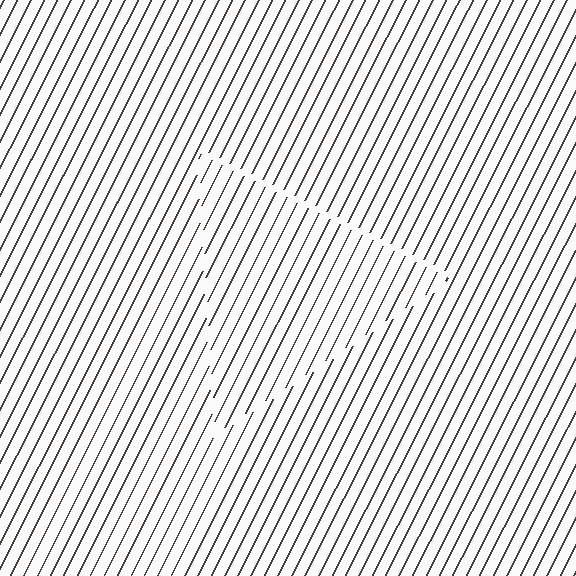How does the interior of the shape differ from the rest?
The interior of the shape contains the same grating, shifted by half a period — the contour is defined by the phase discontinuity where line-ends from the inner and outer gratings abut.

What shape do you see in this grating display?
An illusory triangle. The interior of the shape contains the same grating, shifted by half a period — the contour is defined by the phase discontinuity where line-ends from the inner and outer gratings abut.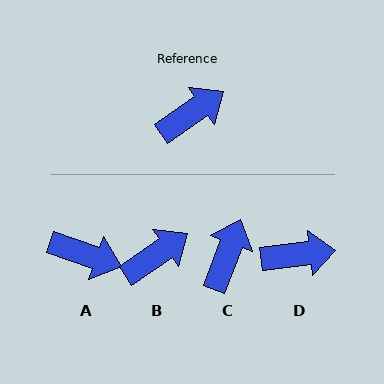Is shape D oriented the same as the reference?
No, it is off by about 28 degrees.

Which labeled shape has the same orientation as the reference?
B.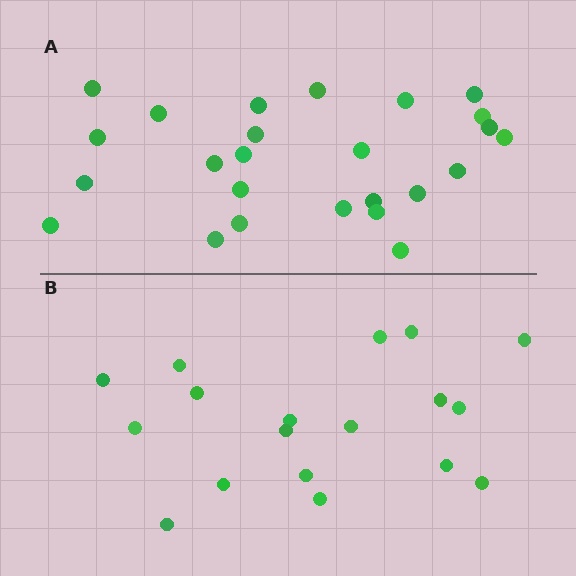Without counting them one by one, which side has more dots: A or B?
Region A (the top region) has more dots.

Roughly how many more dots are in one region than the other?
Region A has roughly 8 or so more dots than region B.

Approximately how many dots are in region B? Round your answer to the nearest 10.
About 20 dots. (The exact count is 18, which rounds to 20.)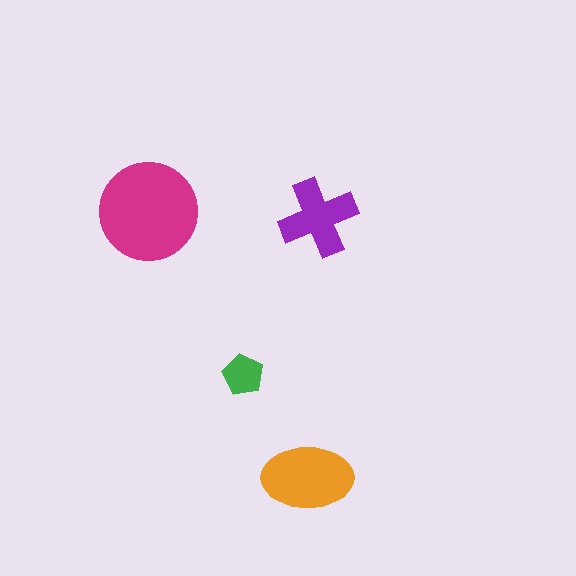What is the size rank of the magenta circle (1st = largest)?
1st.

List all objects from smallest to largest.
The green pentagon, the purple cross, the orange ellipse, the magenta circle.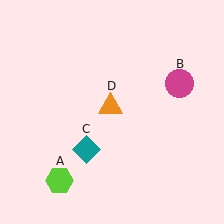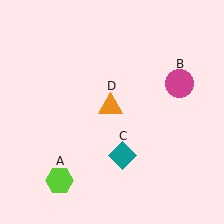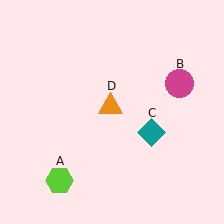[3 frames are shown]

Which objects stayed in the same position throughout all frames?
Lime hexagon (object A) and magenta circle (object B) and orange triangle (object D) remained stationary.